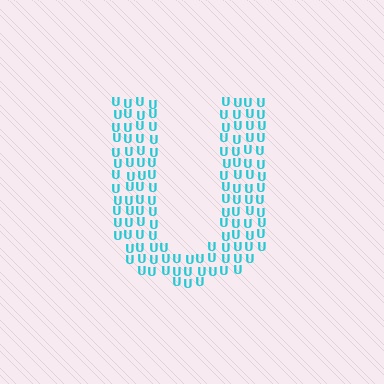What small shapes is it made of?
It is made of small letter U's.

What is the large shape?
The large shape is the letter U.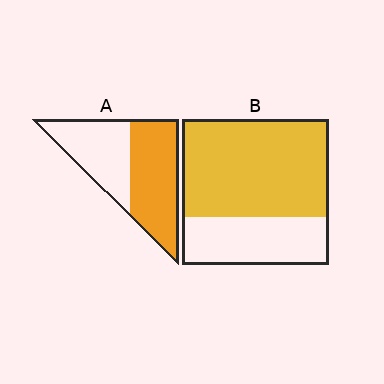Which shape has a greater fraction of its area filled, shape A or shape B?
Shape B.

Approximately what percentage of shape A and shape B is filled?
A is approximately 55% and B is approximately 65%.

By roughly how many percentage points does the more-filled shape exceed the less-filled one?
By roughly 10 percentage points (B over A).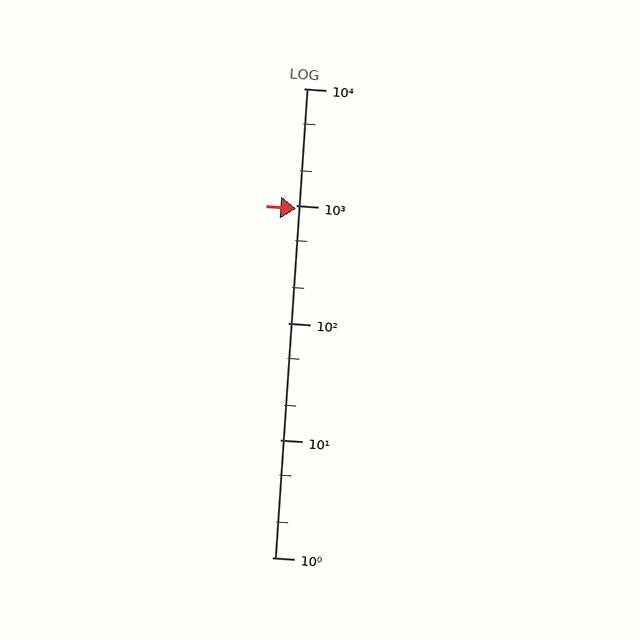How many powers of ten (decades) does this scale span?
The scale spans 4 decades, from 1 to 10000.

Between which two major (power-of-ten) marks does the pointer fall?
The pointer is between 100 and 1000.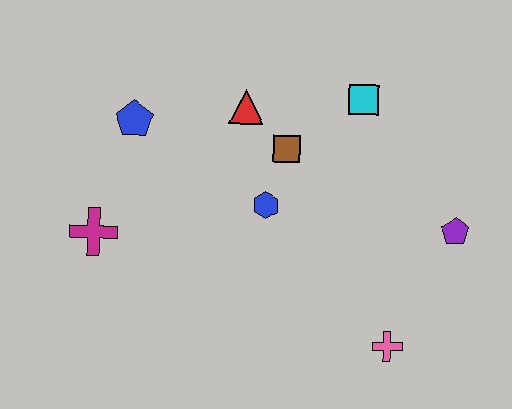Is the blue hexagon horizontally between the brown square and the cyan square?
No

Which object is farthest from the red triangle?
The pink cross is farthest from the red triangle.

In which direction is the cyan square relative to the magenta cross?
The cyan square is to the right of the magenta cross.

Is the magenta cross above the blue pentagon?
No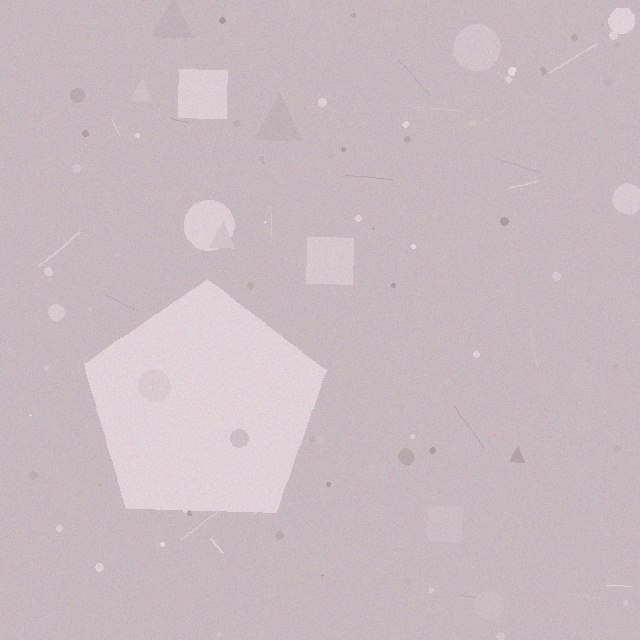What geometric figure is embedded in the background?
A pentagon is embedded in the background.